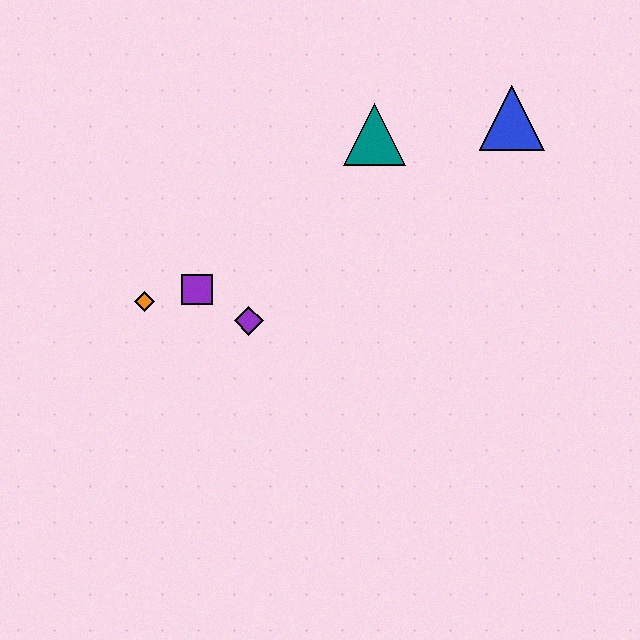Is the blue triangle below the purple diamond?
No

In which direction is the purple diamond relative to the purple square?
The purple diamond is to the right of the purple square.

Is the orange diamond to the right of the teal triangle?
No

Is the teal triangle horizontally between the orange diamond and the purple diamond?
No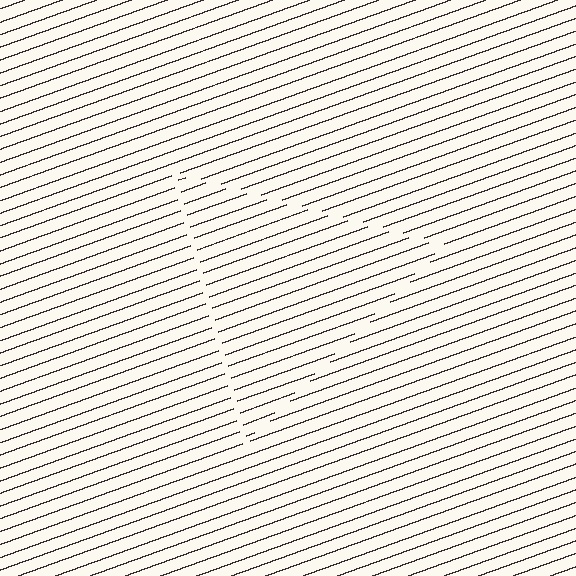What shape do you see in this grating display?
An illusory triangle. The interior of the shape contains the same grating, shifted by half a period — the contour is defined by the phase discontinuity where line-ends from the inner and outer gratings abut.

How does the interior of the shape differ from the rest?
The interior of the shape contains the same grating, shifted by half a period — the contour is defined by the phase discontinuity where line-ends from the inner and outer gratings abut.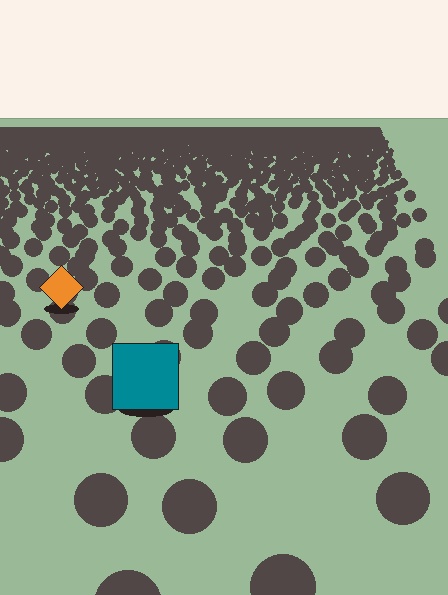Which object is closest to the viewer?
The teal square is closest. The texture marks near it are larger and more spread out.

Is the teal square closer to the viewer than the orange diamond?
Yes. The teal square is closer — you can tell from the texture gradient: the ground texture is coarser near it.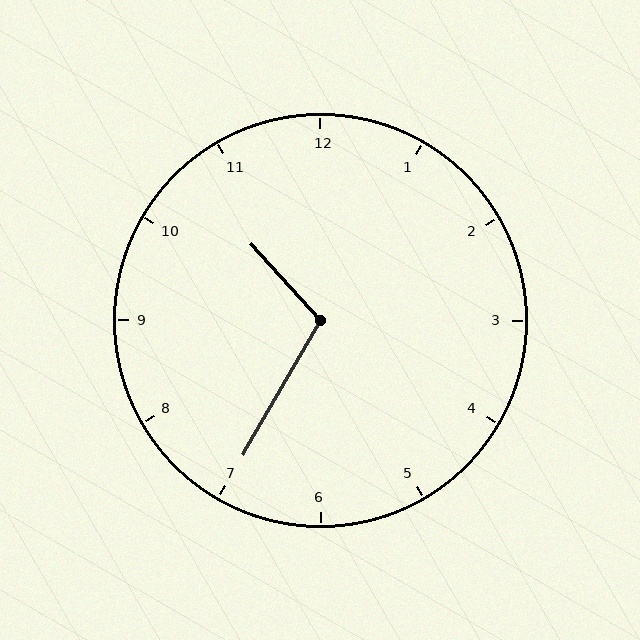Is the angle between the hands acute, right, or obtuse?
It is obtuse.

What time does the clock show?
10:35.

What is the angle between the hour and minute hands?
Approximately 108 degrees.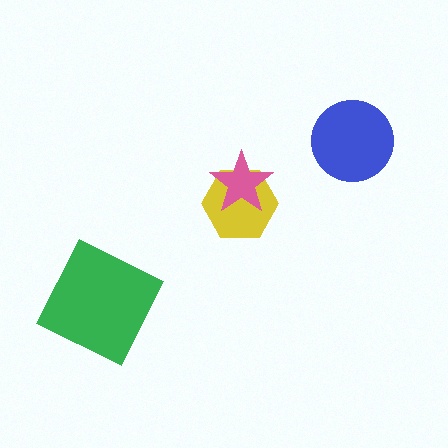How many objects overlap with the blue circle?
0 objects overlap with the blue circle.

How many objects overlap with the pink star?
1 object overlaps with the pink star.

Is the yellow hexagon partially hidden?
Yes, it is partially covered by another shape.